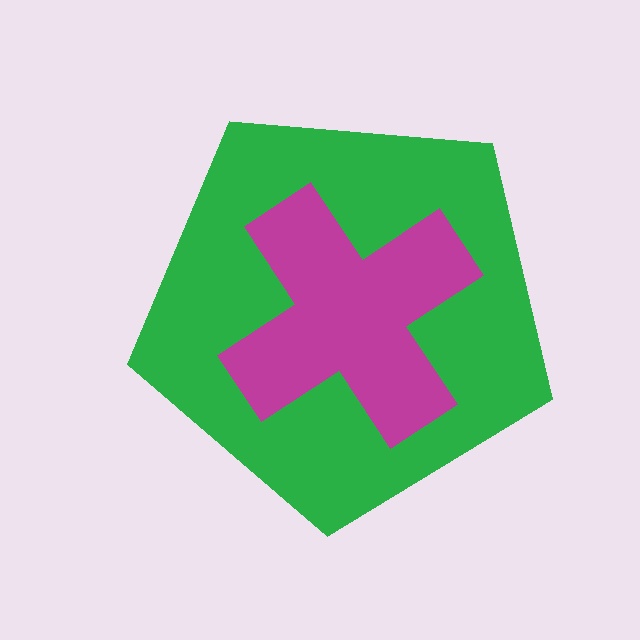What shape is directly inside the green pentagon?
The magenta cross.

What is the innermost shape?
The magenta cross.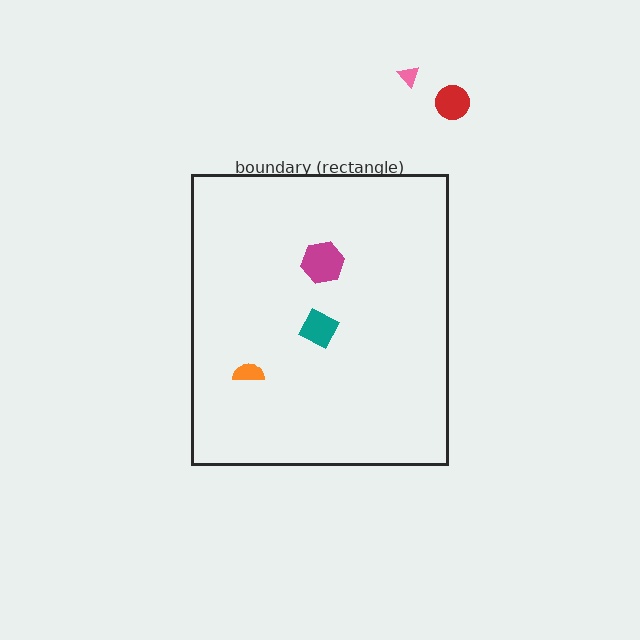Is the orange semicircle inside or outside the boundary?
Inside.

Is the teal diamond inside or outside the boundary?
Inside.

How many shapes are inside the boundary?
3 inside, 2 outside.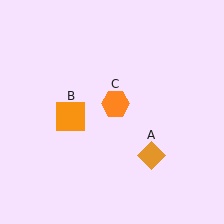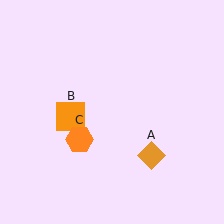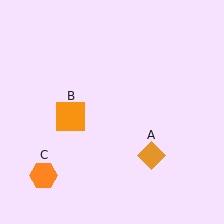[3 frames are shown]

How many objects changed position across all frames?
1 object changed position: orange hexagon (object C).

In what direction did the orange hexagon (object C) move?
The orange hexagon (object C) moved down and to the left.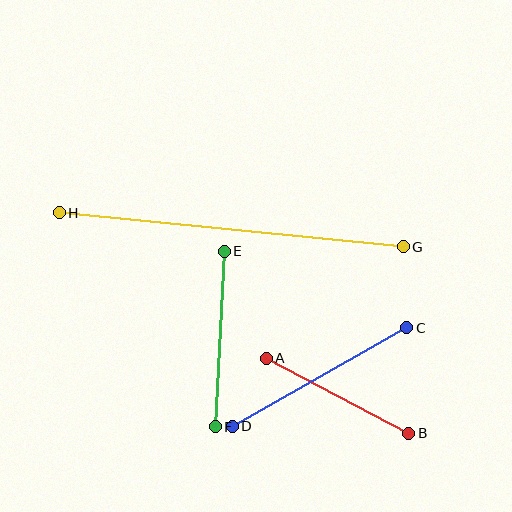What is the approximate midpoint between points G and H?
The midpoint is at approximately (231, 230) pixels.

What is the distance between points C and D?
The distance is approximately 200 pixels.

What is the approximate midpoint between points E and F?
The midpoint is at approximately (220, 339) pixels.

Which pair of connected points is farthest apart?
Points G and H are farthest apart.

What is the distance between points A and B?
The distance is approximately 161 pixels.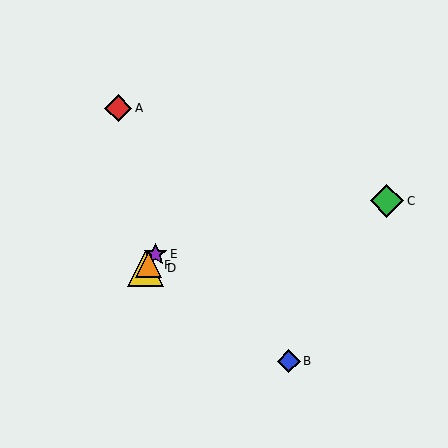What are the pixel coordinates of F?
Object F is at (148, 265).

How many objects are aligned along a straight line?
3 objects (D, E, F) are aligned along a straight line.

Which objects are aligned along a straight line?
Objects D, E, F are aligned along a straight line.